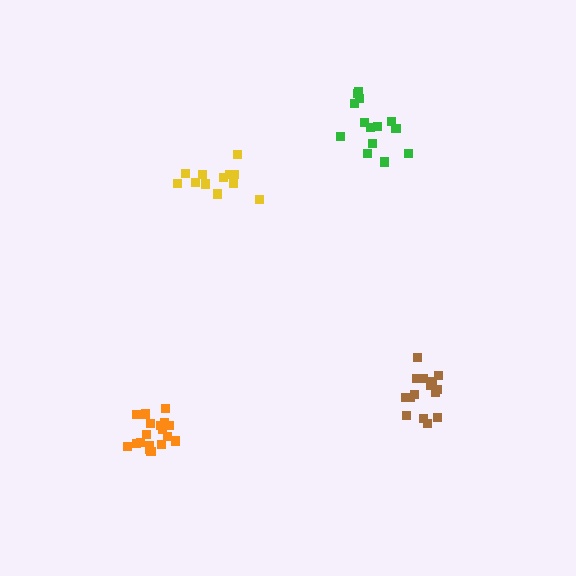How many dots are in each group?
Group 1: 12 dots, Group 2: 15 dots, Group 3: 18 dots, Group 4: 15 dots (60 total).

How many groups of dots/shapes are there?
There are 4 groups.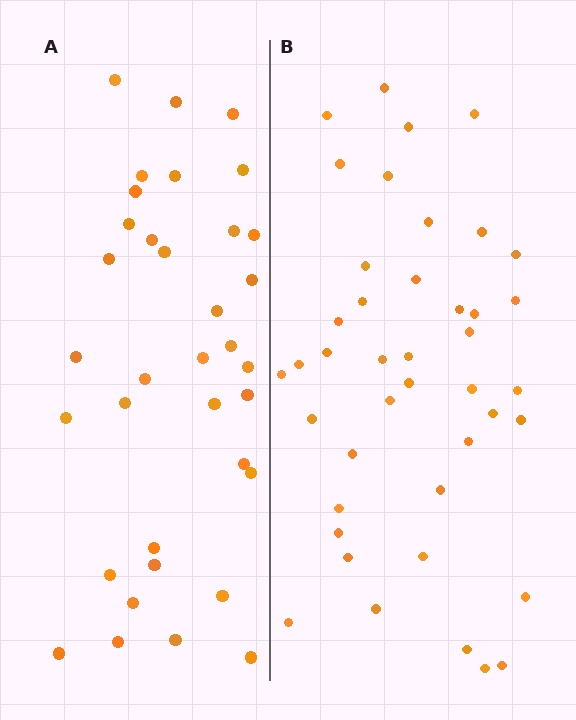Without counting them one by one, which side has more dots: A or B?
Region B (the right region) has more dots.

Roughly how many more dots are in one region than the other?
Region B has roughly 8 or so more dots than region A.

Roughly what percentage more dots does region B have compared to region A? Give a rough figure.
About 20% more.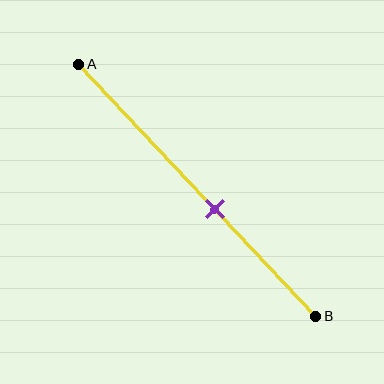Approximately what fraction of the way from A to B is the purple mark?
The purple mark is approximately 60% of the way from A to B.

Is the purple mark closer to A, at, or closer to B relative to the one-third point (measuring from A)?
The purple mark is closer to point B than the one-third point of segment AB.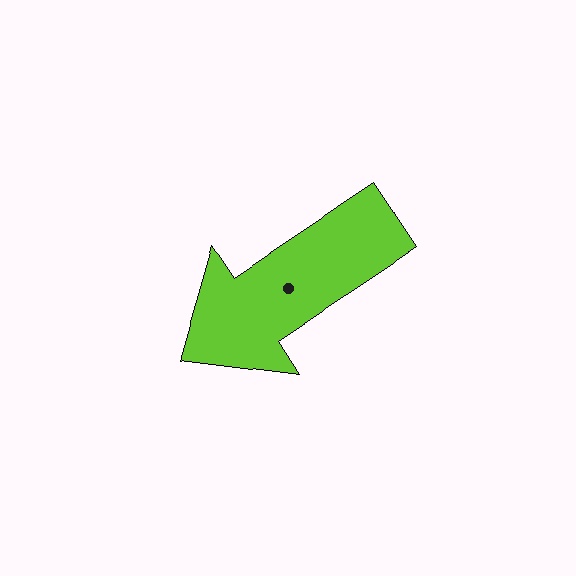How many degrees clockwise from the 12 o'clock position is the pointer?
Approximately 236 degrees.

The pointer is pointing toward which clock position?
Roughly 8 o'clock.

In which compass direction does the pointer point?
Southwest.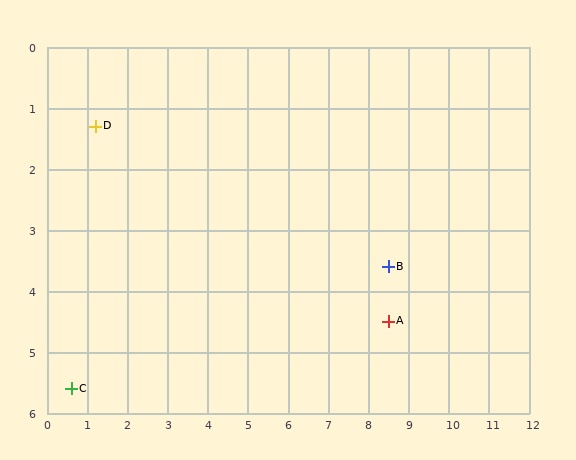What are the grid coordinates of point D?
Point D is at approximately (1.2, 1.3).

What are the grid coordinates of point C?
Point C is at approximately (0.6, 5.6).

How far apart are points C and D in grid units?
Points C and D are about 4.3 grid units apart.